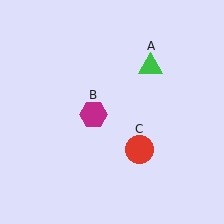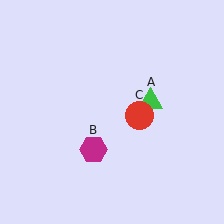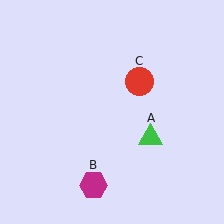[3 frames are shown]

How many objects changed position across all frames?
3 objects changed position: green triangle (object A), magenta hexagon (object B), red circle (object C).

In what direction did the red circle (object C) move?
The red circle (object C) moved up.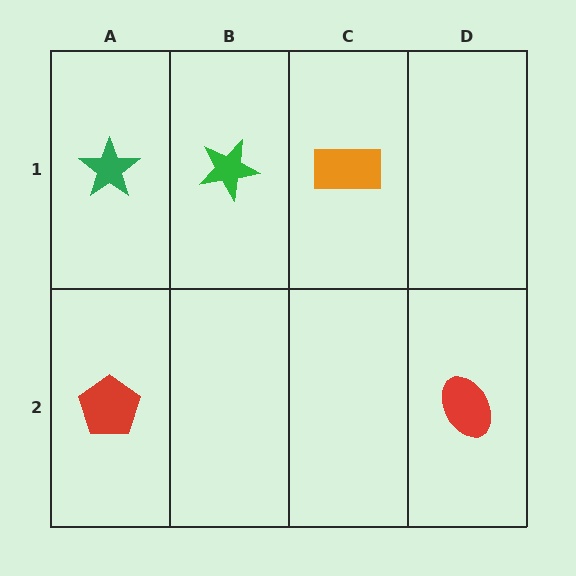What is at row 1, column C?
An orange rectangle.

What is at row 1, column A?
A green star.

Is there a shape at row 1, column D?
No, that cell is empty.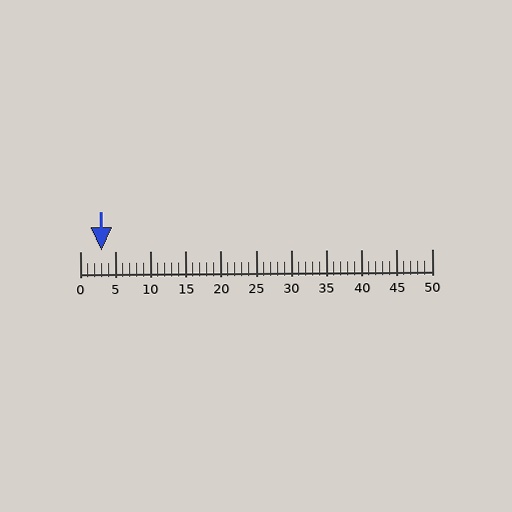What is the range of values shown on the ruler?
The ruler shows values from 0 to 50.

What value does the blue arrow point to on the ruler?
The blue arrow points to approximately 3.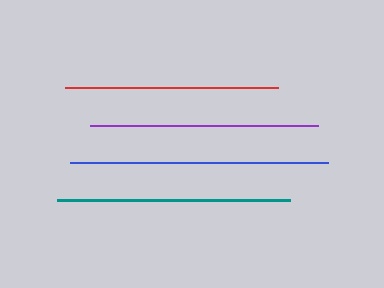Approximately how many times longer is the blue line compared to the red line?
The blue line is approximately 1.2 times the length of the red line.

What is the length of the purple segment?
The purple segment is approximately 228 pixels long.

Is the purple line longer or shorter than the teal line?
The teal line is longer than the purple line.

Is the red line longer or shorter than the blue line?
The blue line is longer than the red line.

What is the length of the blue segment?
The blue segment is approximately 258 pixels long.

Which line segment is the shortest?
The red line is the shortest at approximately 213 pixels.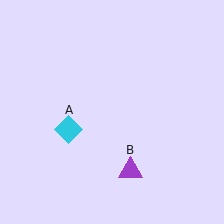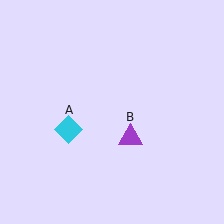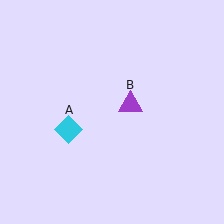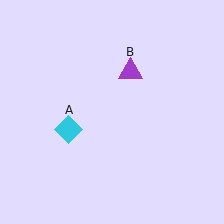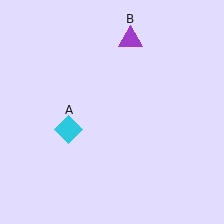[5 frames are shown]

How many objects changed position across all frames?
1 object changed position: purple triangle (object B).